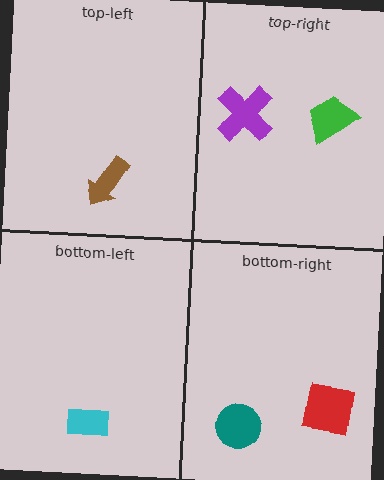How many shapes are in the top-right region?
2.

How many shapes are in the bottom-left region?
1.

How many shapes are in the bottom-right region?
2.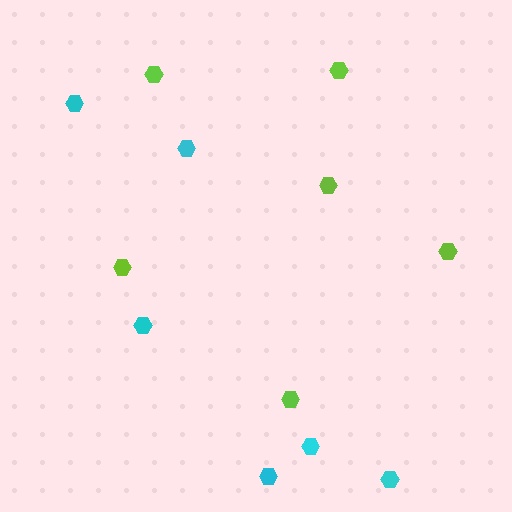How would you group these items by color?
There are 2 groups: one group of cyan hexagons (6) and one group of lime hexagons (6).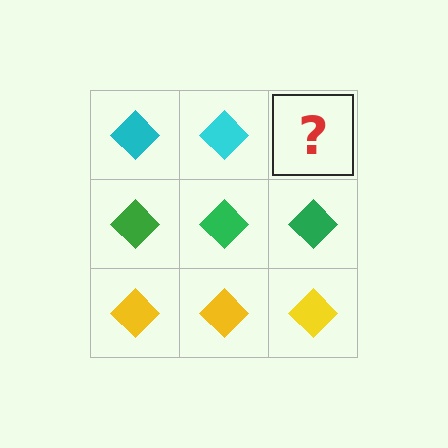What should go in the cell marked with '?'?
The missing cell should contain a cyan diamond.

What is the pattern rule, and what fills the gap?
The rule is that each row has a consistent color. The gap should be filled with a cyan diamond.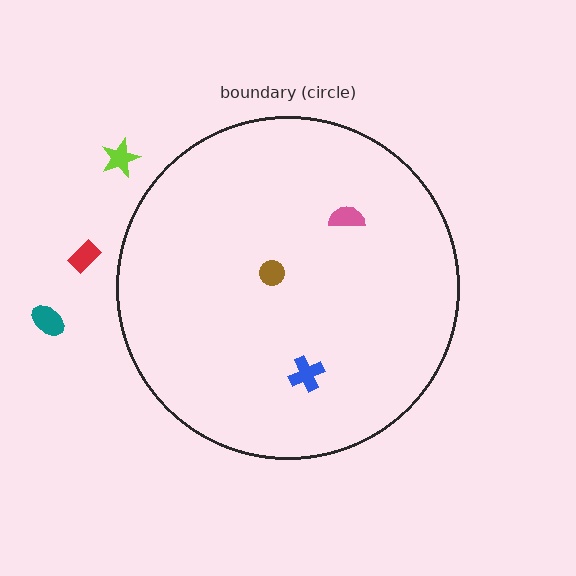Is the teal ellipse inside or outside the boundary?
Outside.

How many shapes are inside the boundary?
3 inside, 3 outside.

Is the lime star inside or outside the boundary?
Outside.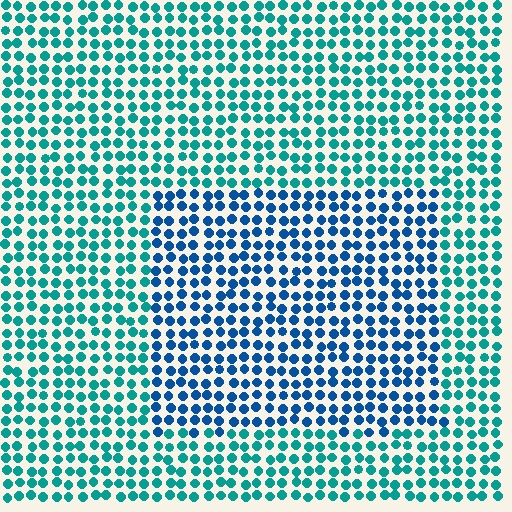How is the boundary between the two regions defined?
The boundary is defined purely by a slight shift in hue (about 36 degrees). Spacing, size, and orientation are identical on both sides.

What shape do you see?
I see a rectangle.